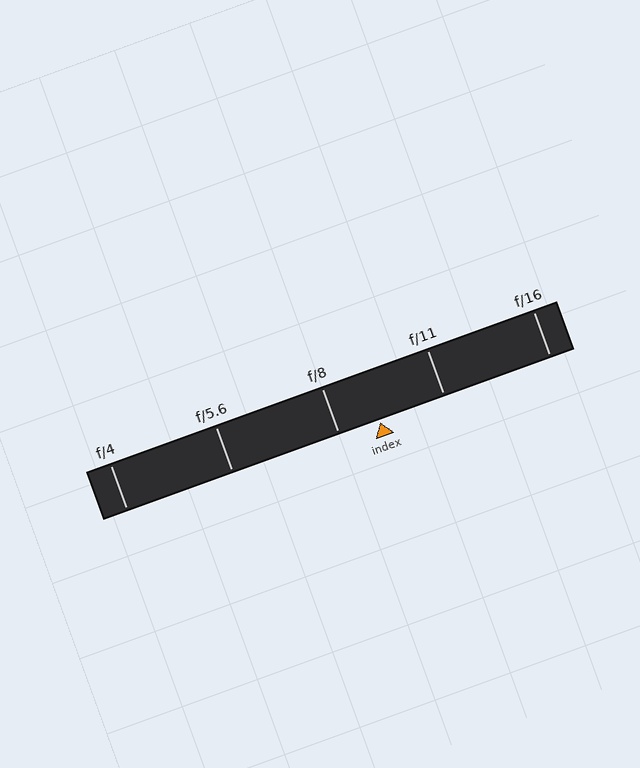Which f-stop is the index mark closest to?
The index mark is closest to f/8.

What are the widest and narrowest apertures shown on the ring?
The widest aperture shown is f/4 and the narrowest is f/16.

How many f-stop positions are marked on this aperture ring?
There are 5 f-stop positions marked.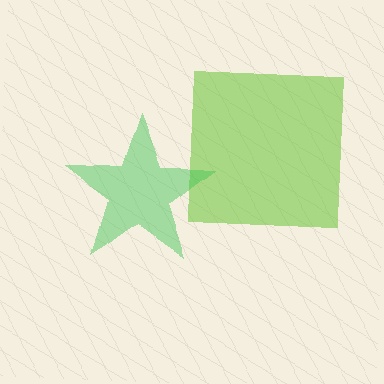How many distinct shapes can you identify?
There are 2 distinct shapes: a lime square, a green star.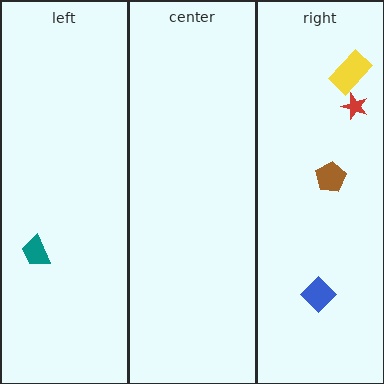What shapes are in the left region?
The teal trapezoid.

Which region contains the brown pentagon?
The right region.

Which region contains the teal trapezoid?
The left region.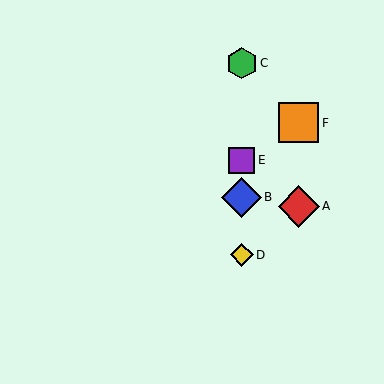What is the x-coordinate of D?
Object D is at x≈242.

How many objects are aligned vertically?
4 objects (B, C, D, E) are aligned vertically.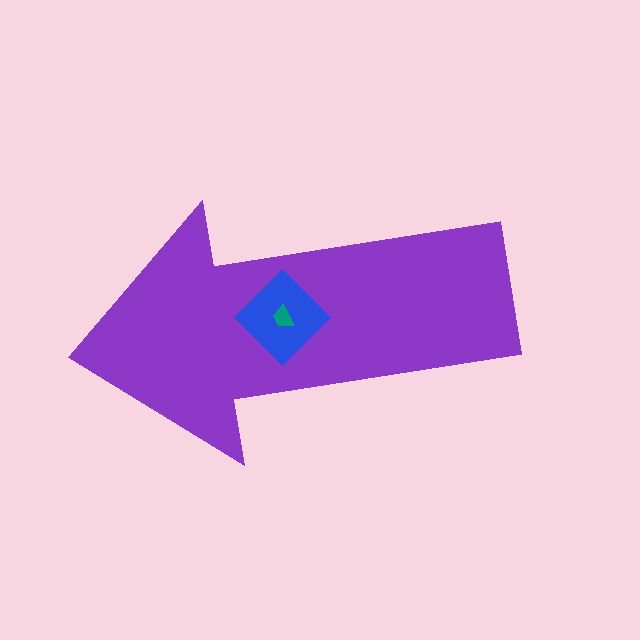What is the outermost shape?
The purple arrow.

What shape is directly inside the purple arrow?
The blue diamond.